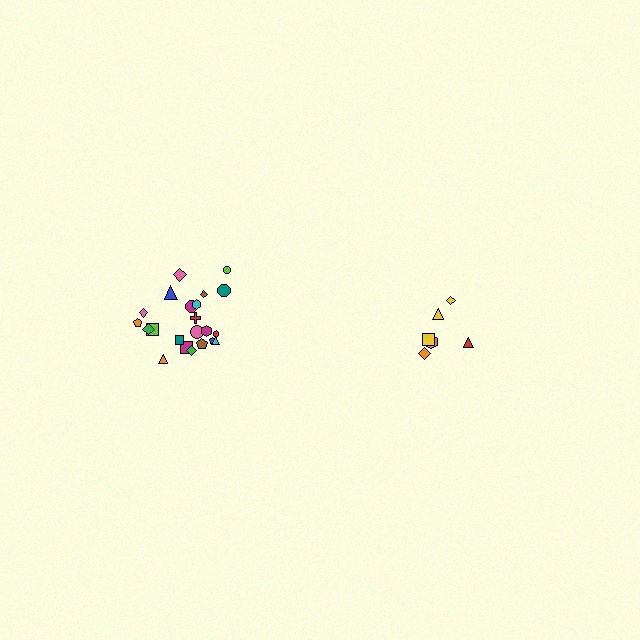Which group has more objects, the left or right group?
The left group.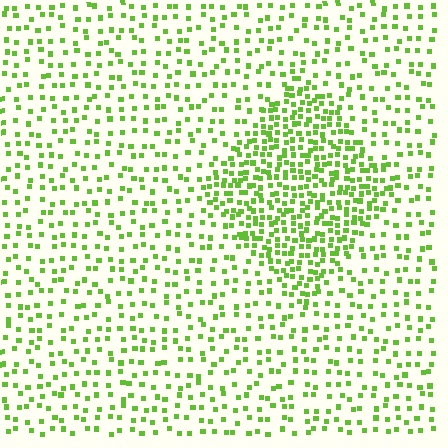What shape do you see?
I see a diamond.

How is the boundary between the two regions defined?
The boundary is defined by a change in element density (approximately 2.3x ratio). All elements are the same color, size, and shape.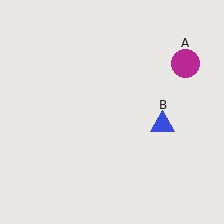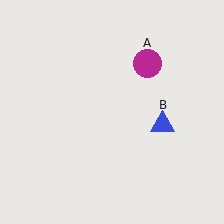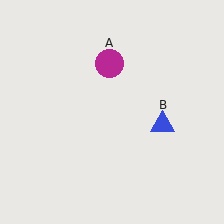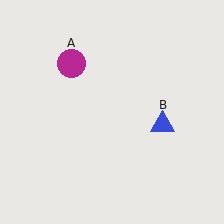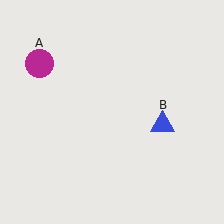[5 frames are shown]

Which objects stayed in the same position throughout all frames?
Blue triangle (object B) remained stationary.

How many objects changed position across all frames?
1 object changed position: magenta circle (object A).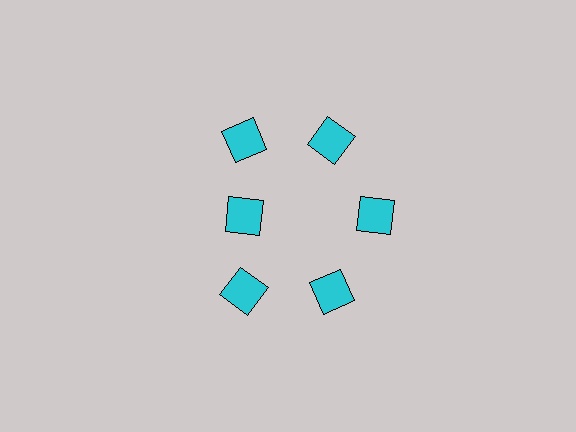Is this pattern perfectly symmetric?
No. The 6 cyan diamonds are arranged in a ring, but one element near the 9 o'clock position is pulled inward toward the center, breaking the 6-fold rotational symmetry.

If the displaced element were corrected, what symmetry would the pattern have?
It would have 6-fold rotational symmetry — the pattern would map onto itself every 60 degrees.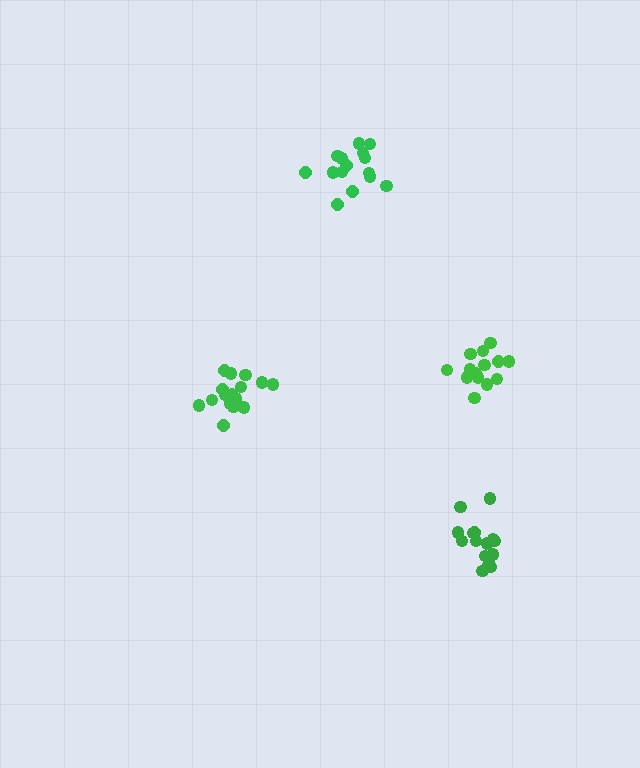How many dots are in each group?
Group 1: 16 dots, Group 2: 17 dots, Group 3: 14 dots, Group 4: 15 dots (62 total).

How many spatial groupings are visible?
There are 4 spatial groupings.